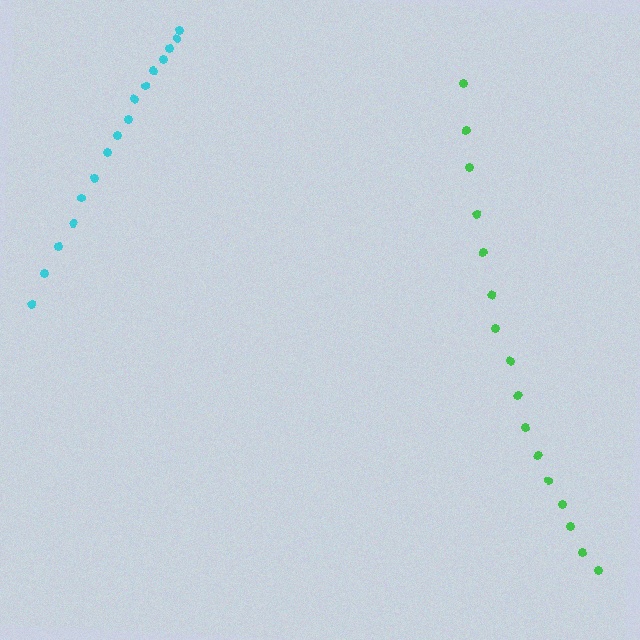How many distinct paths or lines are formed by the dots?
There are 2 distinct paths.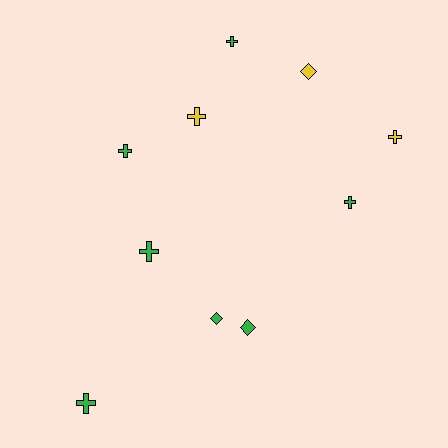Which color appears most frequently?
Green, with 7 objects.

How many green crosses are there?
There are 5 green crosses.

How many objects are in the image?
There are 10 objects.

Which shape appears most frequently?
Cross, with 7 objects.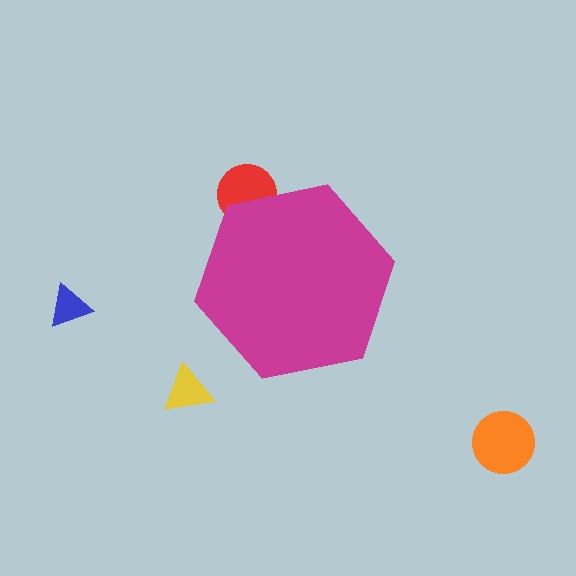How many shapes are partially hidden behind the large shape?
1 shape is partially hidden.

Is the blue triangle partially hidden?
No, the blue triangle is fully visible.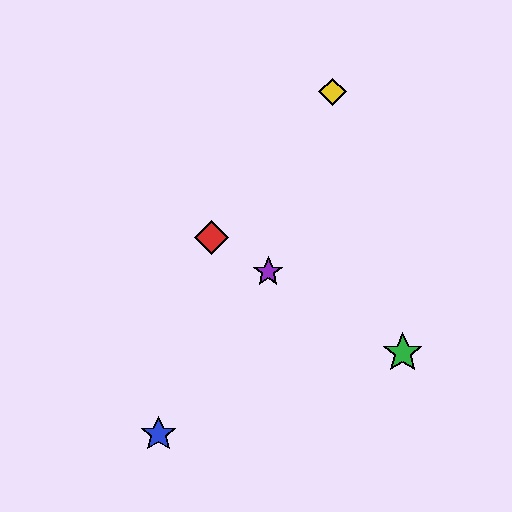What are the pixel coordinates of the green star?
The green star is at (403, 353).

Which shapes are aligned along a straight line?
The red diamond, the green star, the purple star are aligned along a straight line.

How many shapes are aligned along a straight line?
3 shapes (the red diamond, the green star, the purple star) are aligned along a straight line.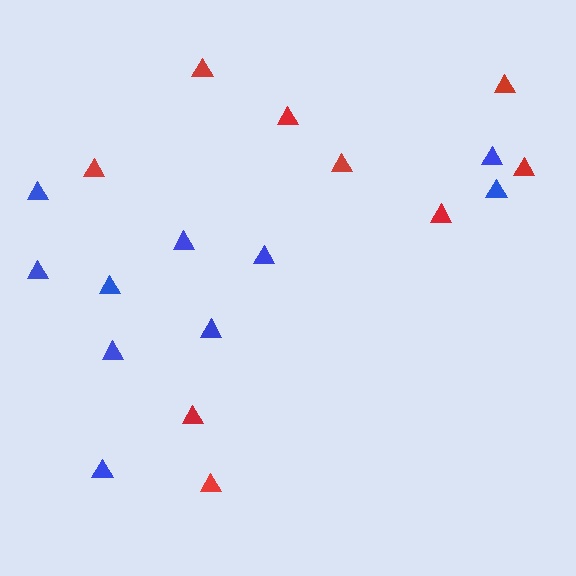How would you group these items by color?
There are 2 groups: one group of red triangles (9) and one group of blue triangles (10).